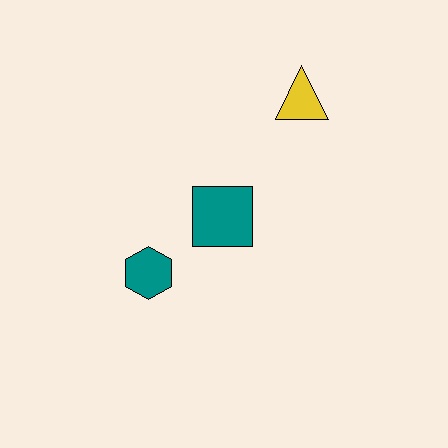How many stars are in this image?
There are no stars.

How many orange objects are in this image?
There are no orange objects.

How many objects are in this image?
There are 3 objects.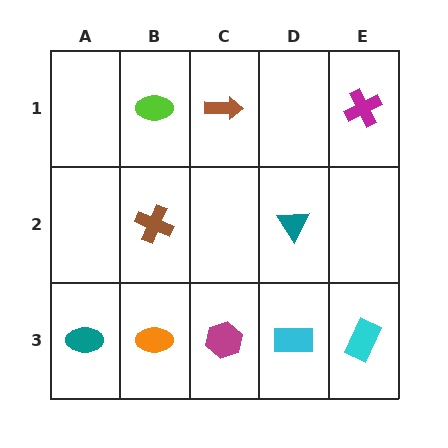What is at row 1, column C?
A brown arrow.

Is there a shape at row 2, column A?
No, that cell is empty.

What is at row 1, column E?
A magenta cross.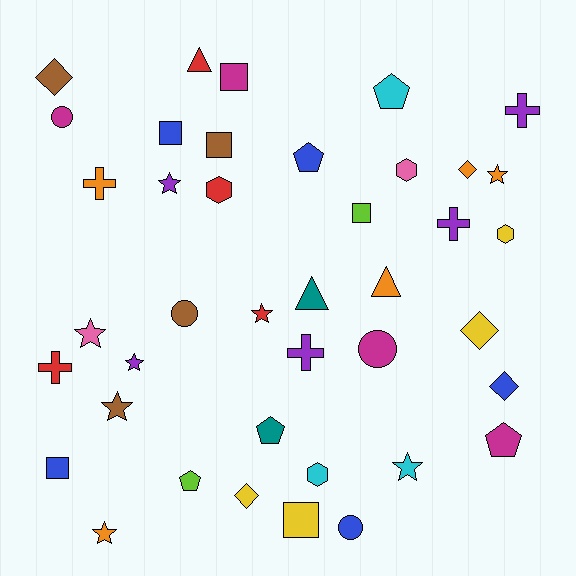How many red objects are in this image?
There are 4 red objects.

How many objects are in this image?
There are 40 objects.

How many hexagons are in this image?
There are 4 hexagons.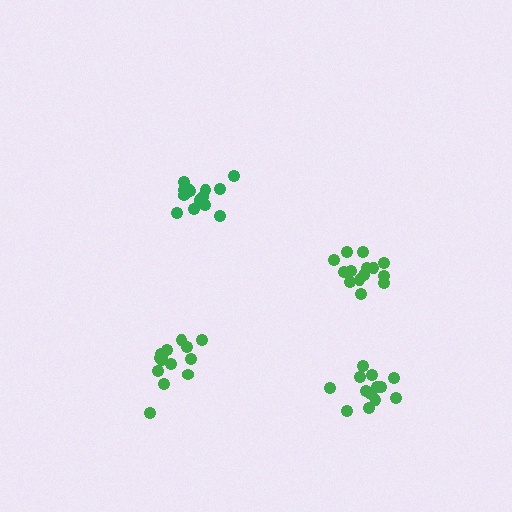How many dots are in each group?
Group 1: 13 dots, Group 2: 14 dots, Group 3: 18 dots, Group 4: 14 dots (59 total).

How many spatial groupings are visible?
There are 4 spatial groupings.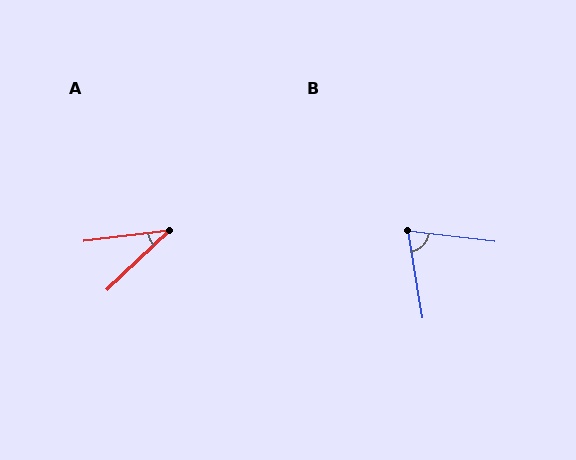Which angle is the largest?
B, at approximately 74 degrees.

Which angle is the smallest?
A, at approximately 37 degrees.